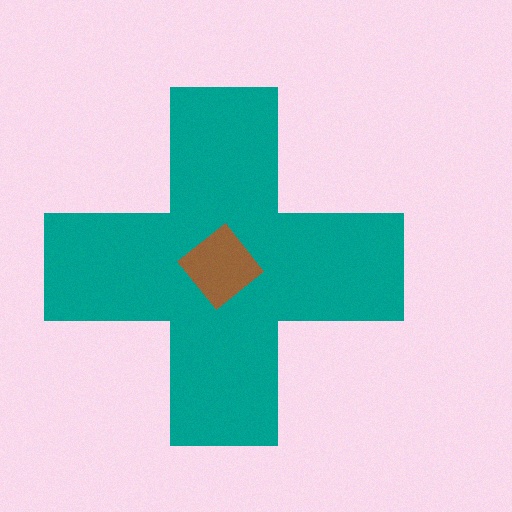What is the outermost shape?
The teal cross.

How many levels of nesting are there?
2.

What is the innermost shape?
The brown diamond.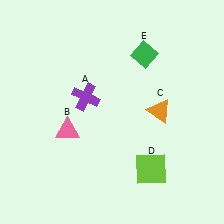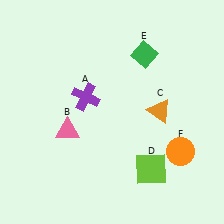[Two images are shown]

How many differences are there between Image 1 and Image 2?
There is 1 difference between the two images.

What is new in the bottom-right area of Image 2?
An orange circle (F) was added in the bottom-right area of Image 2.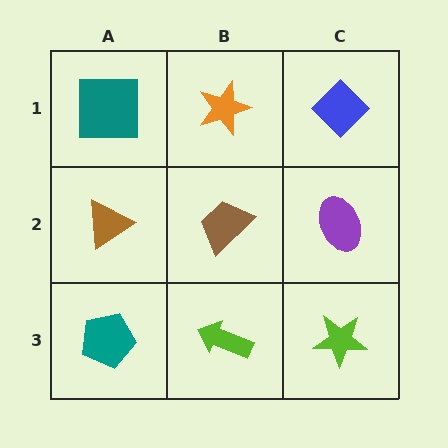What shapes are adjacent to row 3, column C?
A purple ellipse (row 2, column C), a lime arrow (row 3, column B).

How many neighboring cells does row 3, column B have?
3.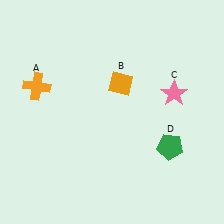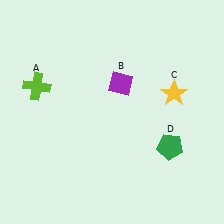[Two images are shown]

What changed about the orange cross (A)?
In Image 1, A is orange. In Image 2, it changed to lime.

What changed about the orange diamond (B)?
In Image 1, B is orange. In Image 2, it changed to purple.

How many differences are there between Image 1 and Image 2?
There are 3 differences between the two images.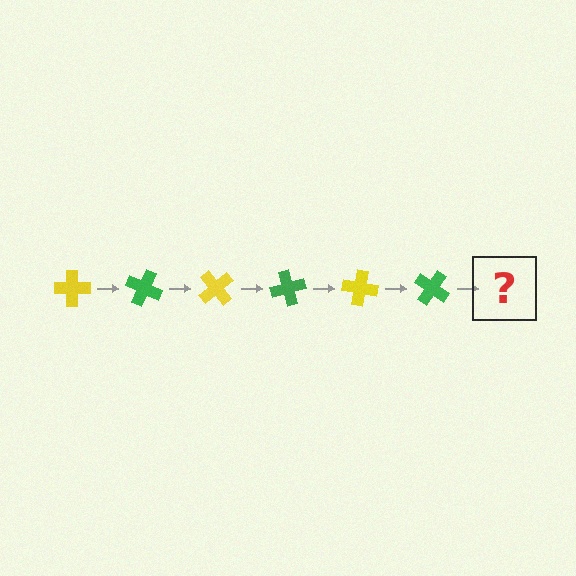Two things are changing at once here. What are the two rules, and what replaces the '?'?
The two rules are that it rotates 25 degrees each step and the color cycles through yellow and green. The '?' should be a yellow cross, rotated 150 degrees from the start.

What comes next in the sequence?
The next element should be a yellow cross, rotated 150 degrees from the start.